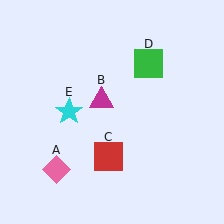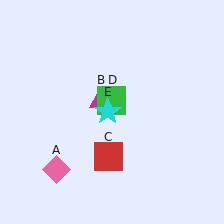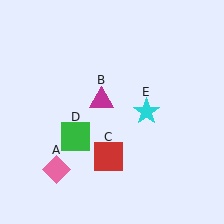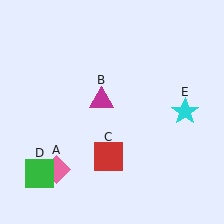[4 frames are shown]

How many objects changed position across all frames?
2 objects changed position: green square (object D), cyan star (object E).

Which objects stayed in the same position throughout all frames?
Pink diamond (object A) and magenta triangle (object B) and red square (object C) remained stationary.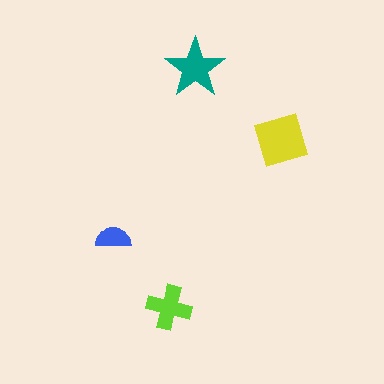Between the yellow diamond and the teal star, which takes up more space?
The yellow diamond.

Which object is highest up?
The teal star is topmost.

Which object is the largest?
The yellow diamond.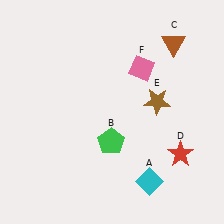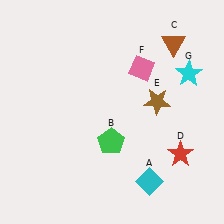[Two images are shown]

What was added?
A cyan star (G) was added in Image 2.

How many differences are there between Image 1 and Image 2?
There is 1 difference between the two images.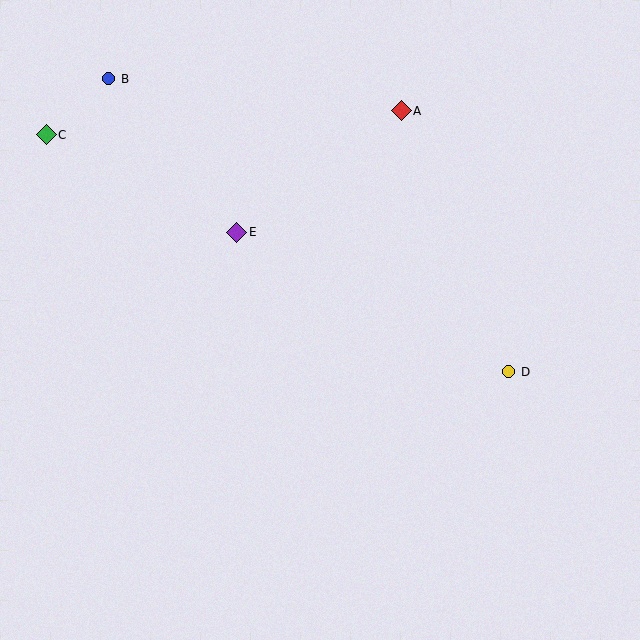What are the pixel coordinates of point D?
Point D is at (509, 372).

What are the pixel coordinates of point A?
Point A is at (402, 111).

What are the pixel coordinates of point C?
Point C is at (46, 135).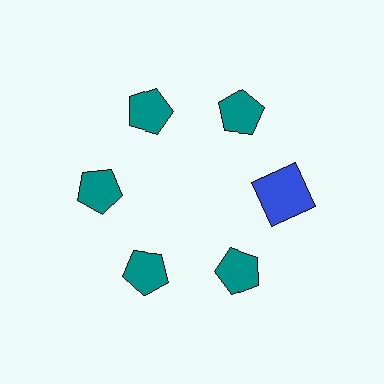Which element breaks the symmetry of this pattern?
The blue square at roughly the 3 o'clock position breaks the symmetry. All other shapes are teal pentagons.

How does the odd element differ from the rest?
It differs in both color (blue instead of teal) and shape (square instead of pentagon).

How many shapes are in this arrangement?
There are 6 shapes arranged in a ring pattern.